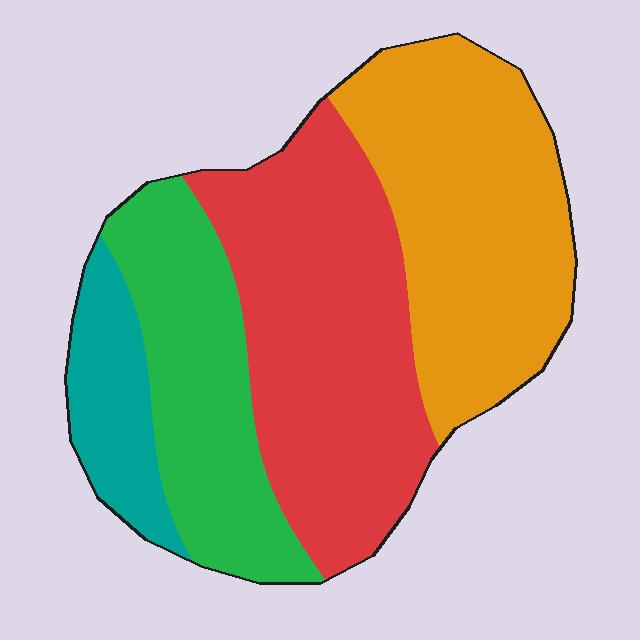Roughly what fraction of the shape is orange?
Orange covers about 30% of the shape.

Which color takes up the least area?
Teal, at roughly 10%.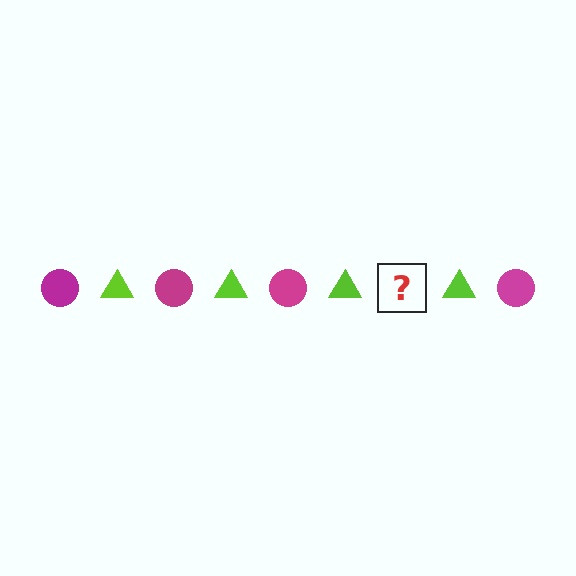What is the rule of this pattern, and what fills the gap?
The rule is that the pattern alternates between magenta circle and lime triangle. The gap should be filled with a magenta circle.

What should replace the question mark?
The question mark should be replaced with a magenta circle.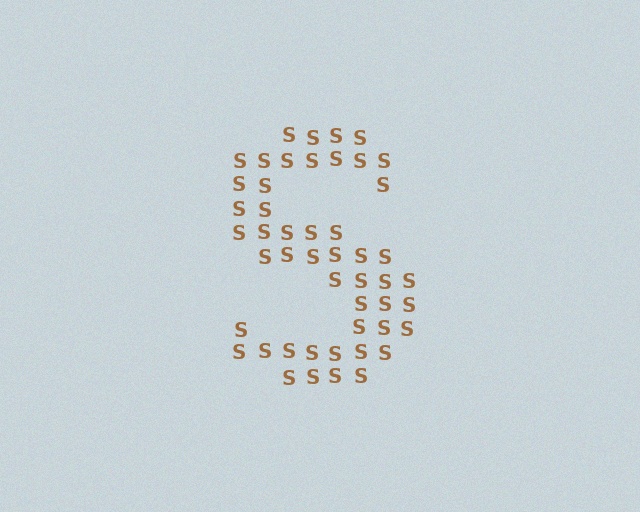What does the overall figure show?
The overall figure shows the letter S.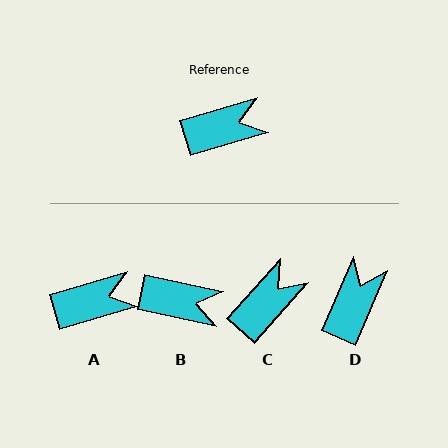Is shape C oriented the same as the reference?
No, it is off by about 33 degrees.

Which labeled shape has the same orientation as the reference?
A.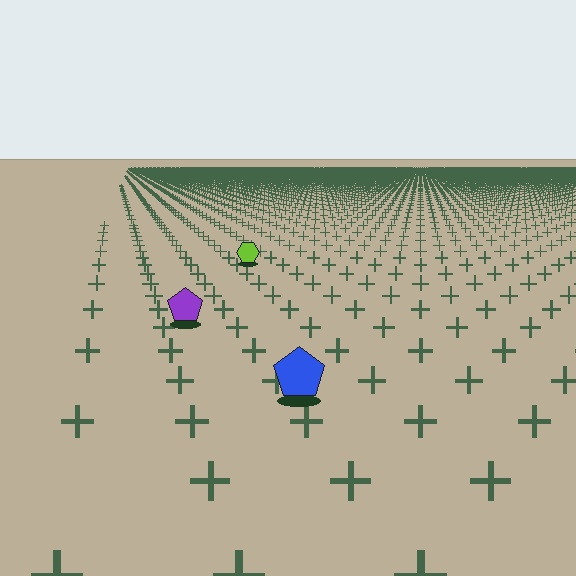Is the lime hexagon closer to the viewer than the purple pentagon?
No. The purple pentagon is closer — you can tell from the texture gradient: the ground texture is coarser near it.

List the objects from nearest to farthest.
From nearest to farthest: the blue pentagon, the purple pentagon, the lime hexagon.